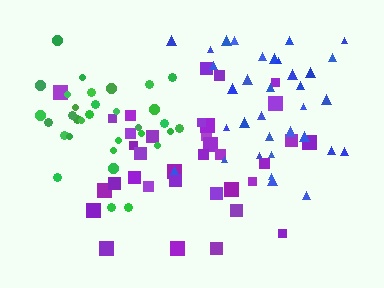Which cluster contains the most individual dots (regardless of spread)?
Purple (35).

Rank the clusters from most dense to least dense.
green, blue, purple.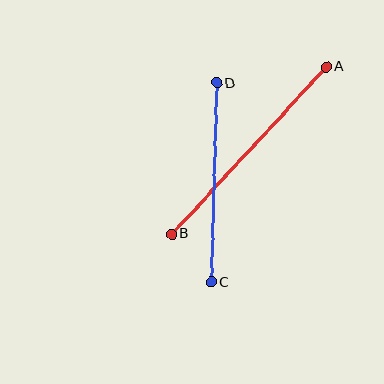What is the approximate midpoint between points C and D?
The midpoint is at approximately (214, 182) pixels.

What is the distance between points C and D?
The distance is approximately 199 pixels.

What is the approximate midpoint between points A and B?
The midpoint is at approximately (249, 150) pixels.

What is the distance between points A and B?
The distance is approximately 228 pixels.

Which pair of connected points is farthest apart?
Points A and B are farthest apart.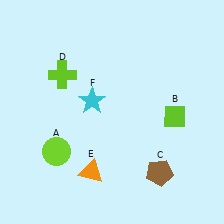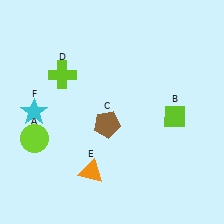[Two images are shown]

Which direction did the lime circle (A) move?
The lime circle (A) moved left.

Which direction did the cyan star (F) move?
The cyan star (F) moved left.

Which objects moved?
The objects that moved are: the lime circle (A), the brown pentagon (C), the cyan star (F).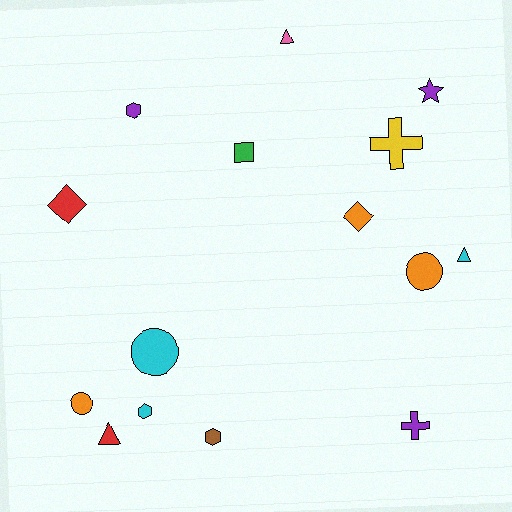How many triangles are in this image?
There are 3 triangles.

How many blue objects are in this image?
There are no blue objects.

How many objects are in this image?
There are 15 objects.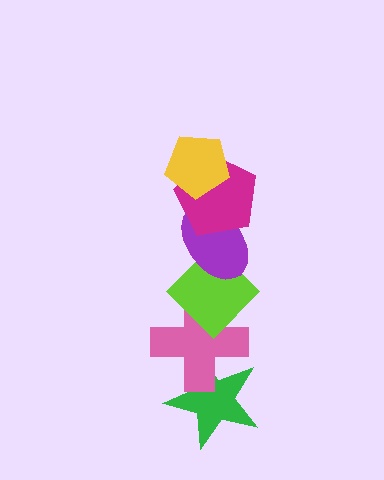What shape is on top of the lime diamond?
The purple ellipse is on top of the lime diamond.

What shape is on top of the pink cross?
The lime diamond is on top of the pink cross.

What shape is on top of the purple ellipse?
The magenta pentagon is on top of the purple ellipse.